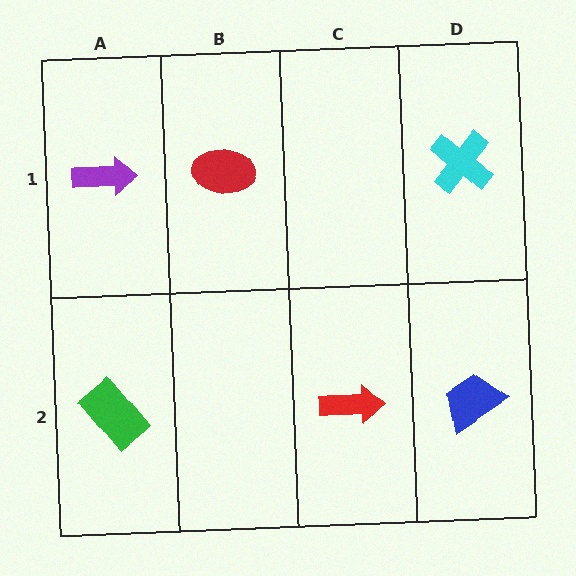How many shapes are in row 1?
3 shapes.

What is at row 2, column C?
A red arrow.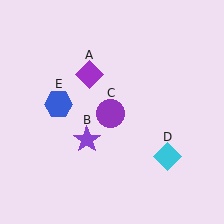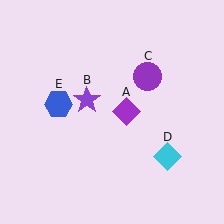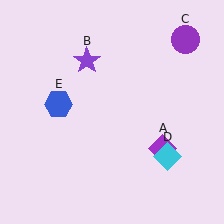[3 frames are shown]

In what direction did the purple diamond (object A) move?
The purple diamond (object A) moved down and to the right.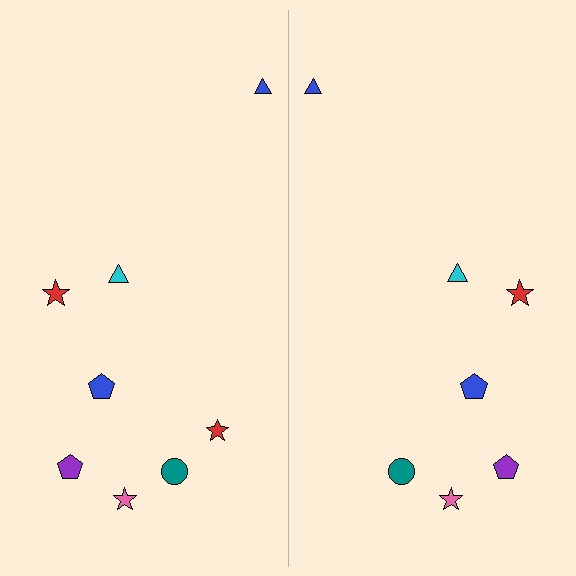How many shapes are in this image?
There are 15 shapes in this image.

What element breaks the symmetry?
A red star is missing from the right side.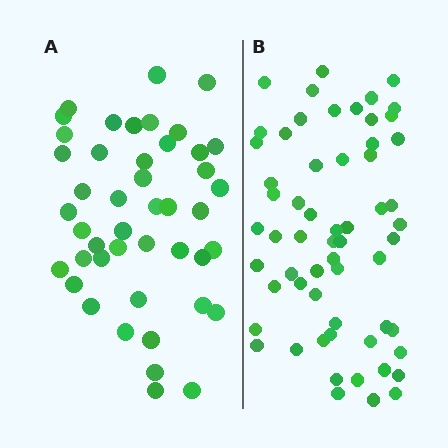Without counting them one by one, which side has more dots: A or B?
Region B (the right region) has more dots.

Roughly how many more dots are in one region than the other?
Region B has approximately 15 more dots than region A.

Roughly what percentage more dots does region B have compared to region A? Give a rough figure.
About 35% more.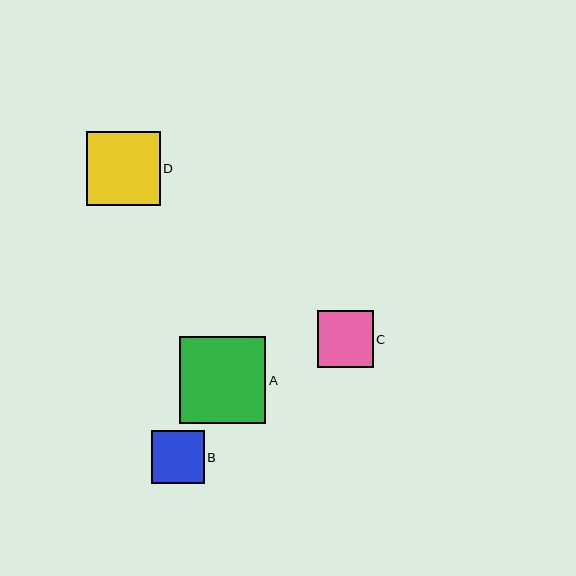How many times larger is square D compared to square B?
Square D is approximately 1.4 times the size of square B.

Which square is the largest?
Square A is the largest with a size of approximately 87 pixels.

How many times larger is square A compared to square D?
Square A is approximately 1.2 times the size of square D.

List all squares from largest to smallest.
From largest to smallest: A, D, C, B.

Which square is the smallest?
Square B is the smallest with a size of approximately 53 pixels.